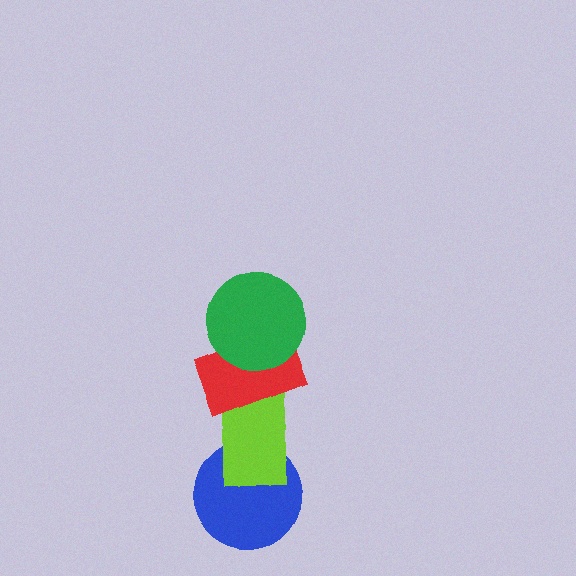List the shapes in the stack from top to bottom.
From top to bottom: the green circle, the red rectangle, the lime rectangle, the blue circle.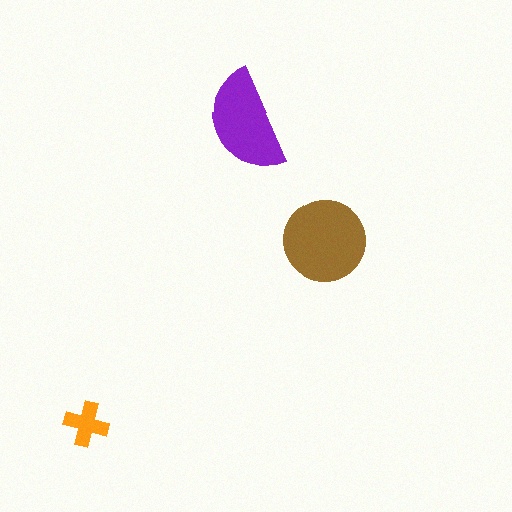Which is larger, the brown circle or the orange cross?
The brown circle.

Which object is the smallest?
The orange cross.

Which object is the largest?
The brown circle.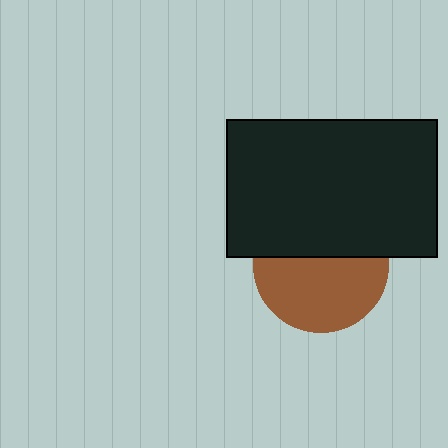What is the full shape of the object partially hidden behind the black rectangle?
The partially hidden object is a brown circle.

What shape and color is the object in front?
The object in front is a black rectangle.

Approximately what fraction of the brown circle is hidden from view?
Roughly 43% of the brown circle is hidden behind the black rectangle.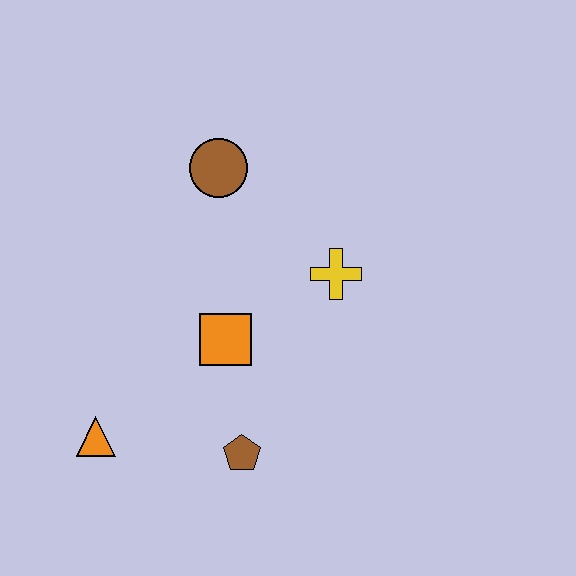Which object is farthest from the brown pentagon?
The brown circle is farthest from the brown pentagon.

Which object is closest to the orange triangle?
The brown pentagon is closest to the orange triangle.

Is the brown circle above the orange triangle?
Yes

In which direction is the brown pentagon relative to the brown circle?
The brown pentagon is below the brown circle.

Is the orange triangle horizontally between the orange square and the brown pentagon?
No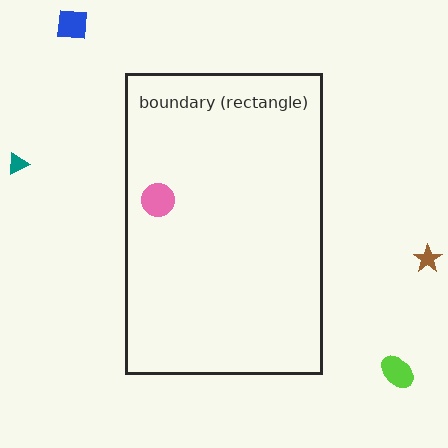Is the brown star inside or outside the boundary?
Outside.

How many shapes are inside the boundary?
1 inside, 4 outside.